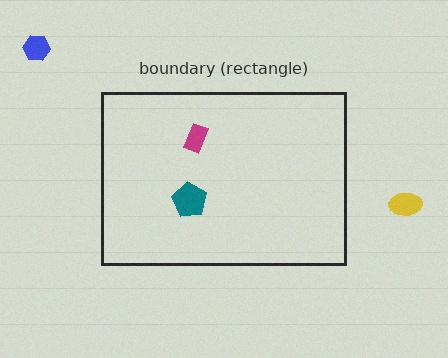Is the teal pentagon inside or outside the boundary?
Inside.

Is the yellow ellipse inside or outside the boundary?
Outside.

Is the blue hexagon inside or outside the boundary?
Outside.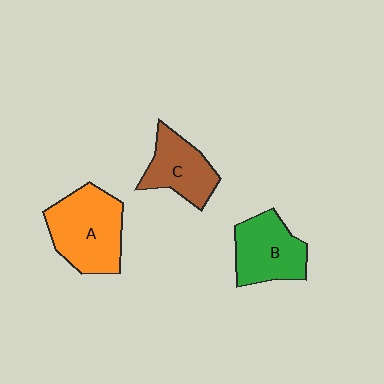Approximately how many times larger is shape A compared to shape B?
Approximately 1.3 times.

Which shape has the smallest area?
Shape C (brown).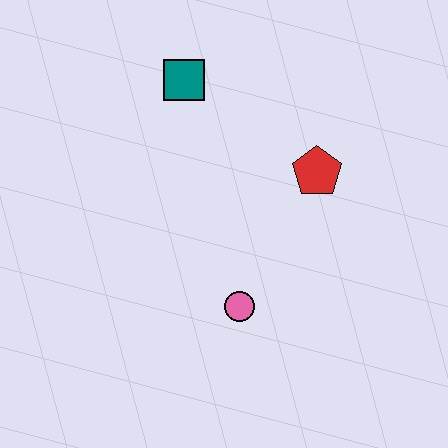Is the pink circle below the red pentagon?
Yes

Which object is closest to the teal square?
The red pentagon is closest to the teal square.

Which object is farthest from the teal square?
The pink circle is farthest from the teal square.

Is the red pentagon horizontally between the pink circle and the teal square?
No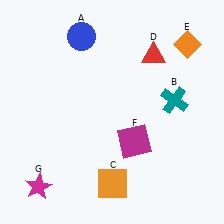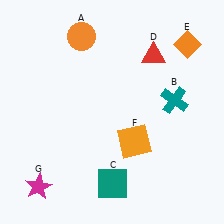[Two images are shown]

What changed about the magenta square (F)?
In Image 1, F is magenta. In Image 2, it changed to orange.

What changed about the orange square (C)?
In Image 1, C is orange. In Image 2, it changed to teal.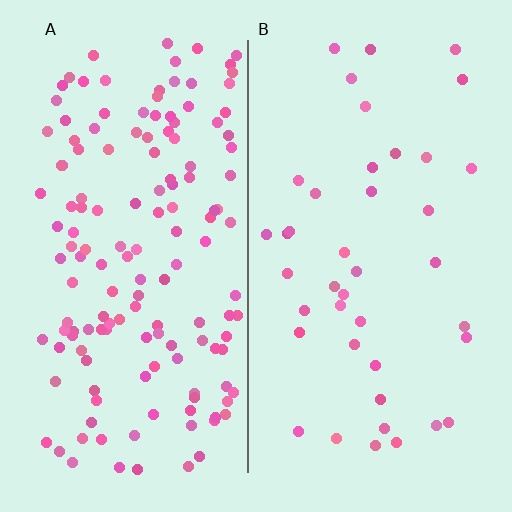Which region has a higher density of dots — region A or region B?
A (the left).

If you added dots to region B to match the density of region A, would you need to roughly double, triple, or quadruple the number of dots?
Approximately quadruple.